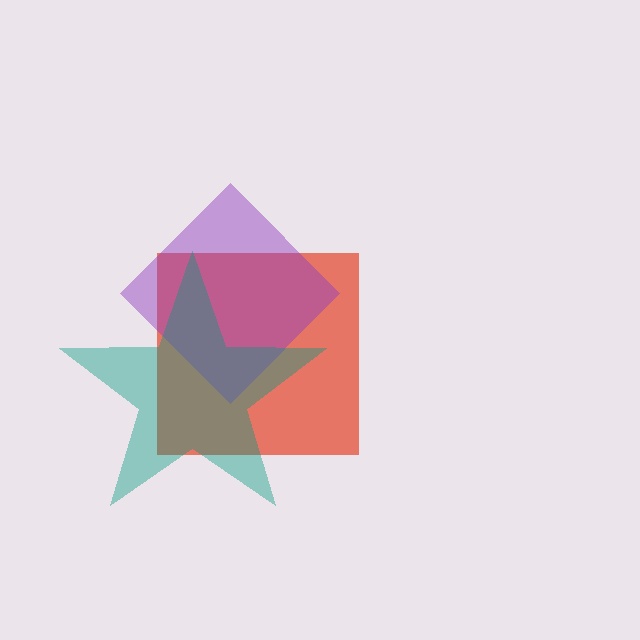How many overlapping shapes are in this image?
There are 3 overlapping shapes in the image.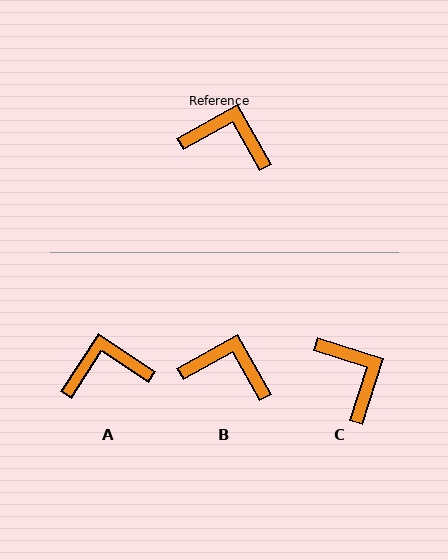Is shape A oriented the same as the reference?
No, it is off by about 27 degrees.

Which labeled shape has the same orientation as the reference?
B.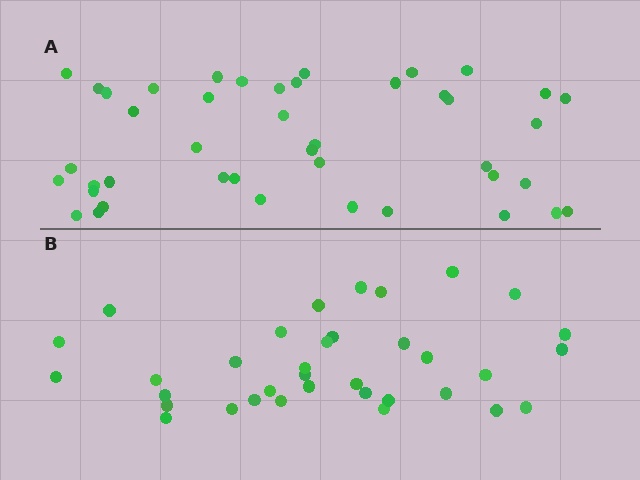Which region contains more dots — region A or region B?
Region A (the top region) has more dots.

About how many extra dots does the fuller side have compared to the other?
Region A has roughly 8 or so more dots than region B.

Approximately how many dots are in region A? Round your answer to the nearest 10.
About 40 dots. (The exact count is 43, which rounds to 40.)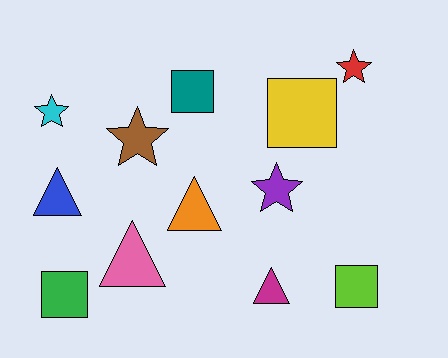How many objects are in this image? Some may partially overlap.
There are 12 objects.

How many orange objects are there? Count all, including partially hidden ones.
There is 1 orange object.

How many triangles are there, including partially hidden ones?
There are 4 triangles.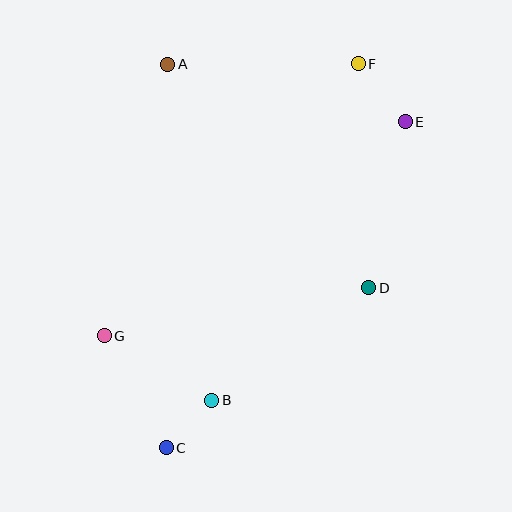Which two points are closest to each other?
Points B and C are closest to each other.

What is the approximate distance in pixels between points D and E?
The distance between D and E is approximately 170 pixels.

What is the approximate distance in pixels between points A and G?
The distance between A and G is approximately 279 pixels.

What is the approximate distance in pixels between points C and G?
The distance between C and G is approximately 128 pixels.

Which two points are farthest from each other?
Points C and F are farthest from each other.